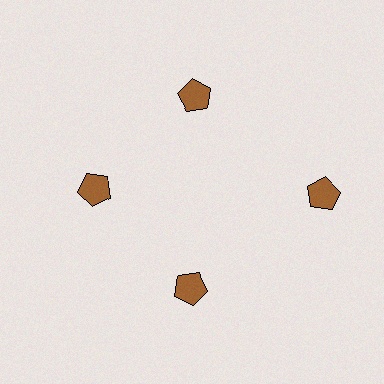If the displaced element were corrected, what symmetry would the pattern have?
It would have 4-fold rotational symmetry — the pattern would map onto itself every 90 degrees.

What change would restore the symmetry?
The symmetry would be restored by moving it inward, back onto the ring so that all 4 pentagons sit at equal angles and equal distance from the center.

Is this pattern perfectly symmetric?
No. The 4 brown pentagons are arranged in a ring, but one element near the 3 o'clock position is pushed outward from the center, breaking the 4-fold rotational symmetry.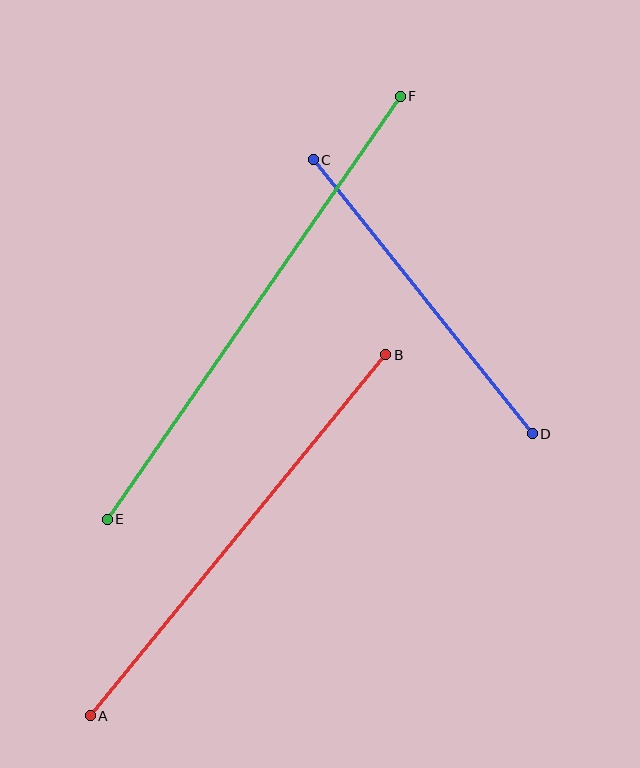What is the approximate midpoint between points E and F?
The midpoint is at approximately (254, 308) pixels.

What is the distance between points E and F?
The distance is approximately 515 pixels.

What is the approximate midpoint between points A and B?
The midpoint is at approximately (238, 535) pixels.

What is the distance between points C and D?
The distance is approximately 351 pixels.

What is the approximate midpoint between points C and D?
The midpoint is at approximately (423, 297) pixels.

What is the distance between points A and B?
The distance is approximately 467 pixels.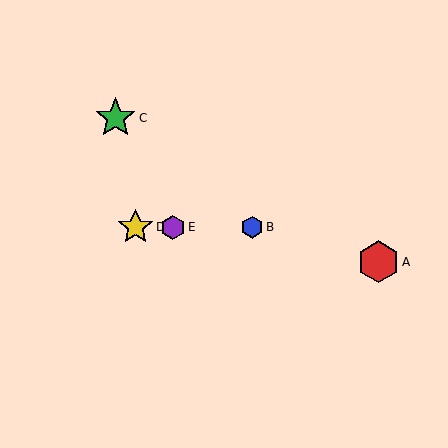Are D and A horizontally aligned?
No, D is at y≈227 and A is at y≈262.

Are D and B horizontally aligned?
Yes, both are at y≈227.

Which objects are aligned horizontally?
Objects B, D, E are aligned horizontally.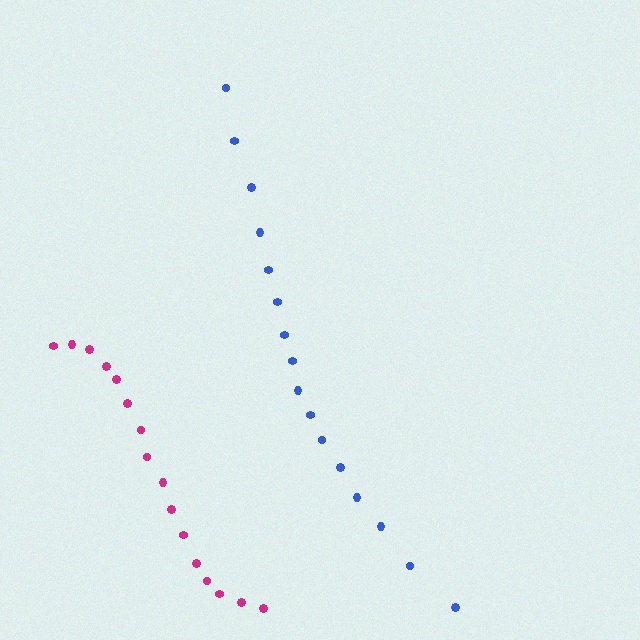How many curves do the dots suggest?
There are 2 distinct paths.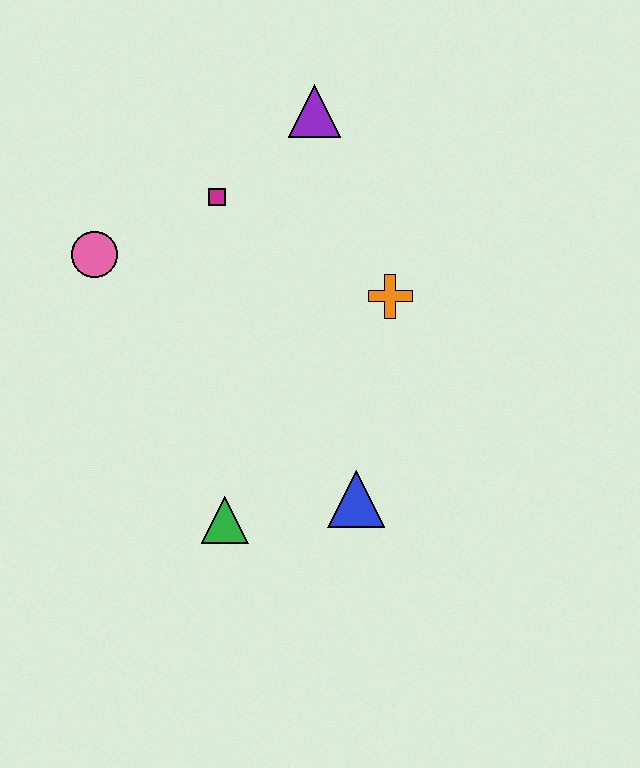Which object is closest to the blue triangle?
The green triangle is closest to the blue triangle.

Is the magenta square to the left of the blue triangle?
Yes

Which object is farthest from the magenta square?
The blue triangle is farthest from the magenta square.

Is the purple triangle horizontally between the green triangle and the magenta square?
No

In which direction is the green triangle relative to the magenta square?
The green triangle is below the magenta square.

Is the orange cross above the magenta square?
No